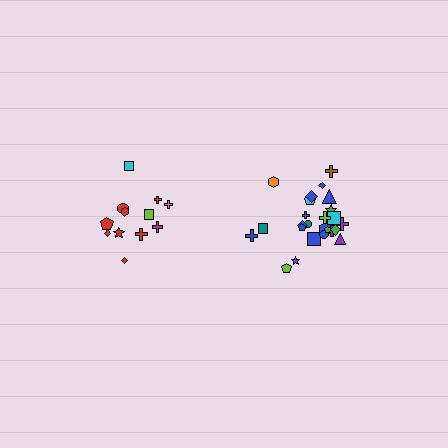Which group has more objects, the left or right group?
The right group.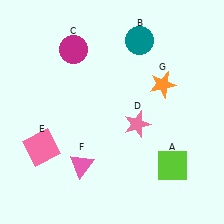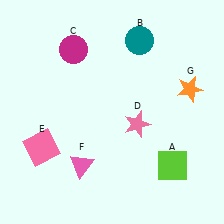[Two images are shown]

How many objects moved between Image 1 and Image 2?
1 object moved between the two images.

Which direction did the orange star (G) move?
The orange star (G) moved right.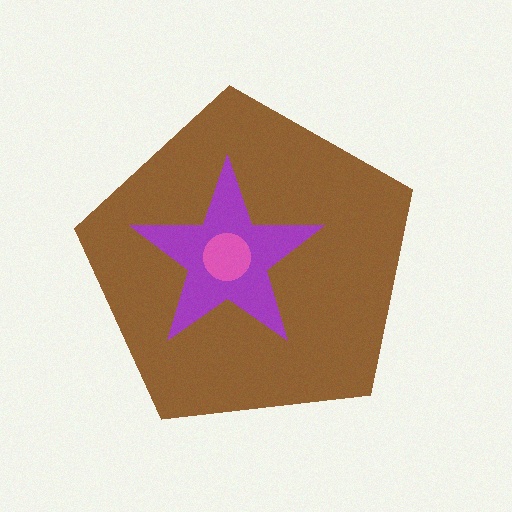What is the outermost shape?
The brown pentagon.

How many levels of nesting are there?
3.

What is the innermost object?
The pink circle.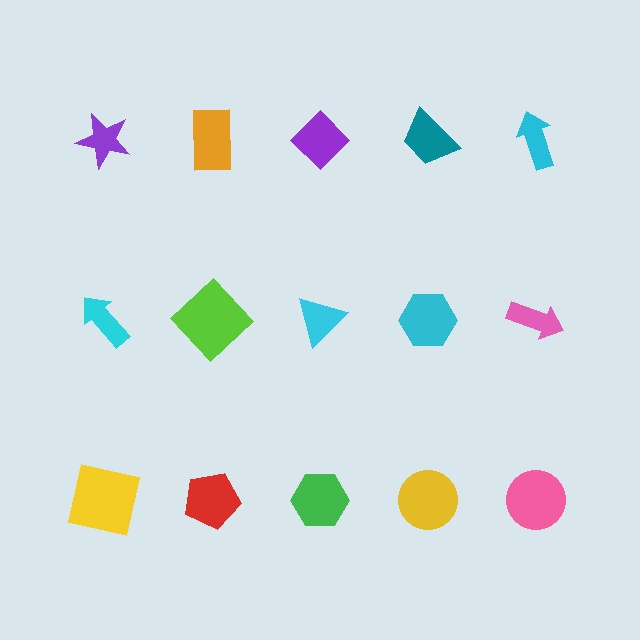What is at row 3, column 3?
A green hexagon.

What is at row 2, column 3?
A cyan triangle.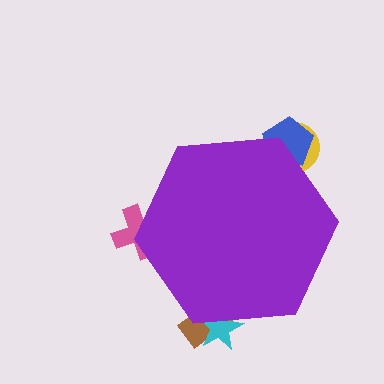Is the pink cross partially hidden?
Yes, the pink cross is partially hidden behind the purple hexagon.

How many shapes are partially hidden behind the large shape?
5 shapes are partially hidden.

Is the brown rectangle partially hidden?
Yes, the brown rectangle is partially hidden behind the purple hexagon.